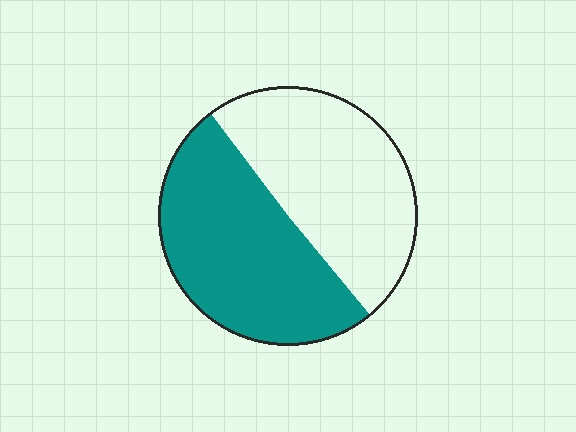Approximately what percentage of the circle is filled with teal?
Approximately 50%.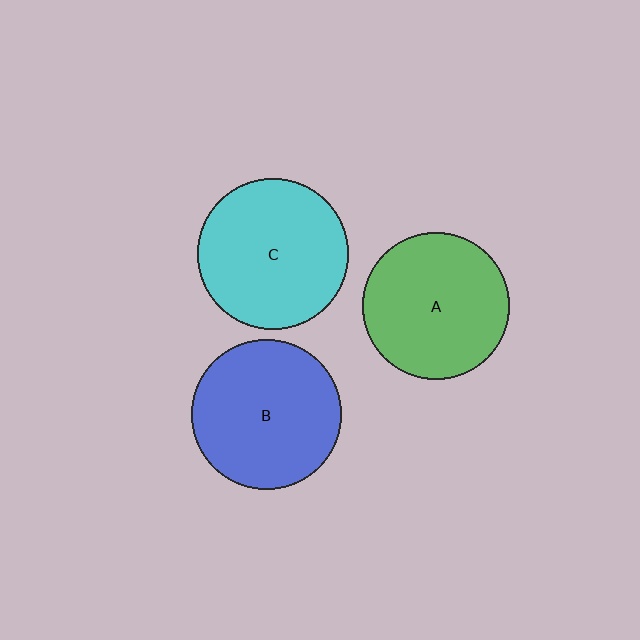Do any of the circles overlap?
No, none of the circles overlap.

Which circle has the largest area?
Circle C (cyan).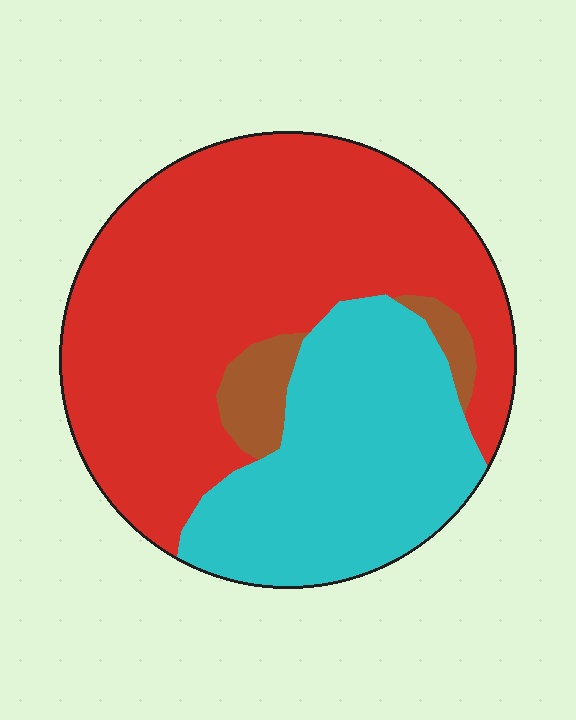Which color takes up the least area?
Brown, at roughly 5%.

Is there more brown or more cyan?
Cyan.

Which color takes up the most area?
Red, at roughly 60%.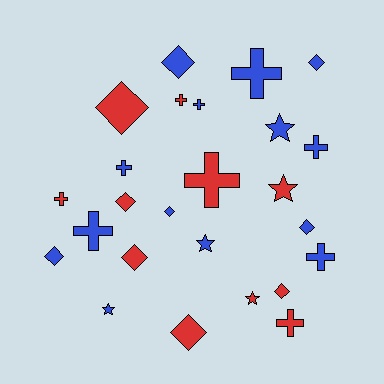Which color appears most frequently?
Blue, with 14 objects.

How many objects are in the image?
There are 25 objects.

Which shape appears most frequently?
Cross, with 10 objects.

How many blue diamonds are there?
There are 5 blue diamonds.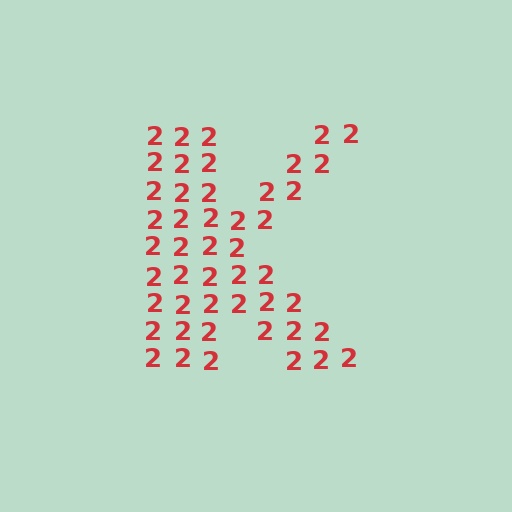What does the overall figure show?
The overall figure shows the letter K.